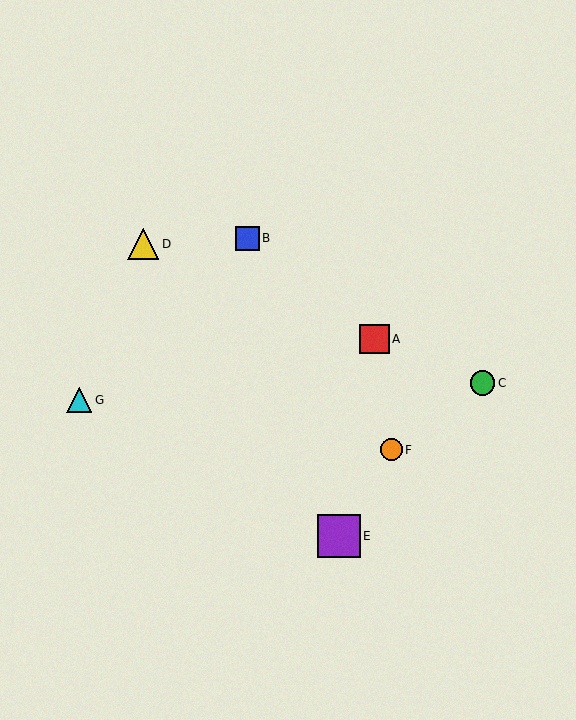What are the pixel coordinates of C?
Object C is at (482, 383).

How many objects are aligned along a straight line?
3 objects (A, C, D) are aligned along a straight line.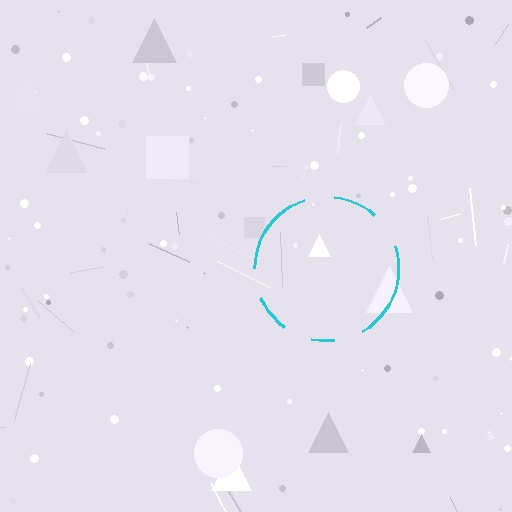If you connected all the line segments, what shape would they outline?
They would outline a circle.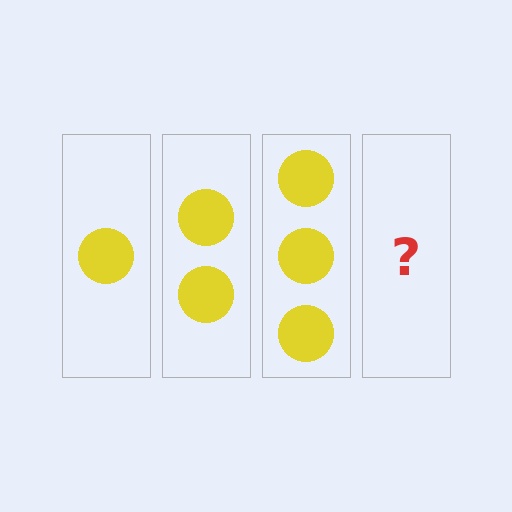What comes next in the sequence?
The next element should be 4 circles.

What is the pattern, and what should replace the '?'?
The pattern is that each step adds one more circle. The '?' should be 4 circles.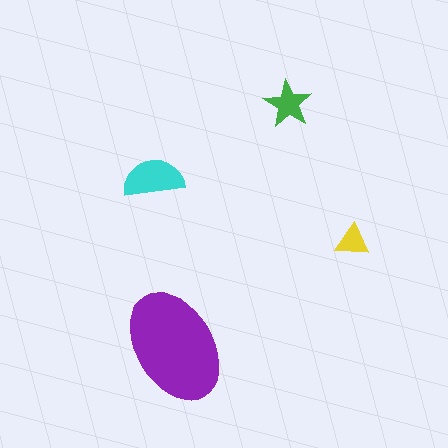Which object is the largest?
The purple ellipse.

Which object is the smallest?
The yellow triangle.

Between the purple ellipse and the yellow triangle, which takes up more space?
The purple ellipse.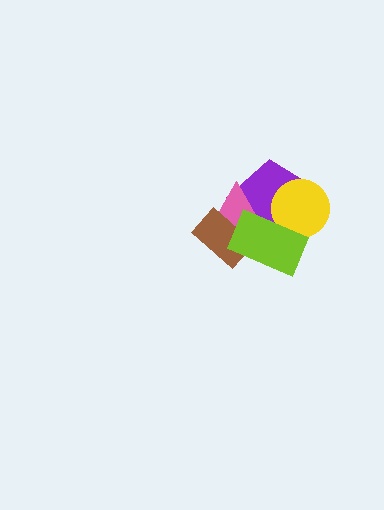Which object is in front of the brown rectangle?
The lime rectangle is in front of the brown rectangle.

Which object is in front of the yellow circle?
The lime rectangle is in front of the yellow circle.